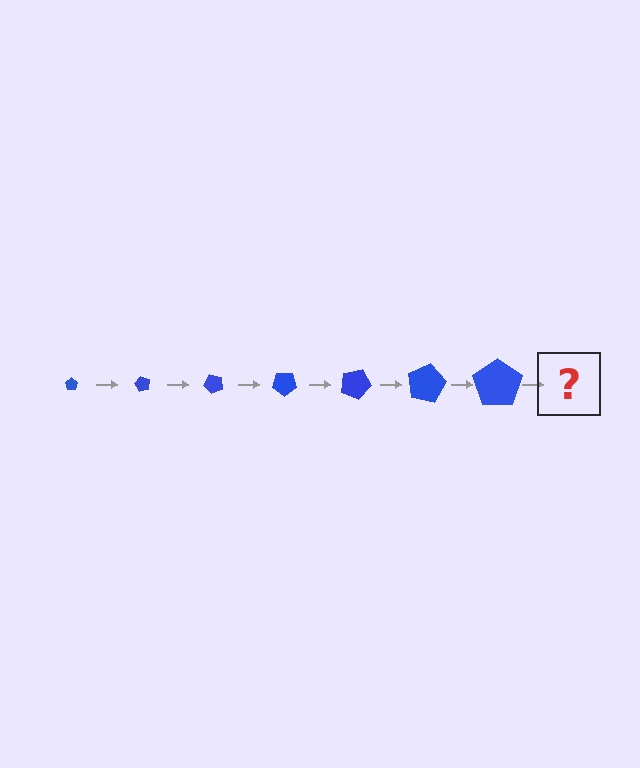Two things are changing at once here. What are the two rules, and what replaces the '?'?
The two rules are that the pentagon grows larger each step and it rotates 60 degrees each step. The '?' should be a pentagon, larger than the previous one and rotated 420 degrees from the start.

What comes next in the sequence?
The next element should be a pentagon, larger than the previous one and rotated 420 degrees from the start.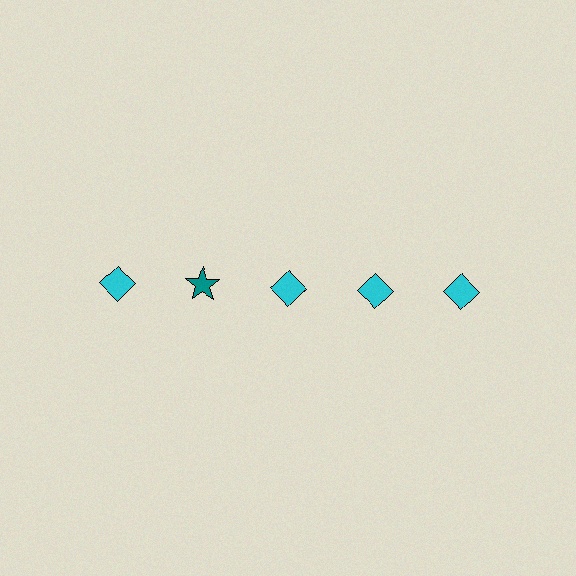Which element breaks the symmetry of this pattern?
The teal star in the top row, second from left column breaks the symmetry. All other shapes are cyan diamonds.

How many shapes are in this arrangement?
There are 5 shapes arranged in a grid pattern.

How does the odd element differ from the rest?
It differs in both color (teal instead of cyan) and shape (star instead of diamond).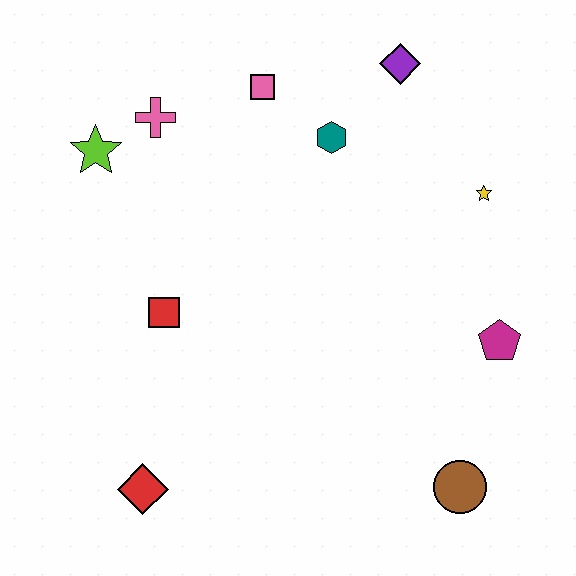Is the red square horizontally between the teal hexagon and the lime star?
Yes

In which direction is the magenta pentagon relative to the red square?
The magenta pentagon is to the right of the red square.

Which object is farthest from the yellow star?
The red diamond is farthest from the yellow star.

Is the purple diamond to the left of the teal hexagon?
No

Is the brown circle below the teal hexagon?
Yes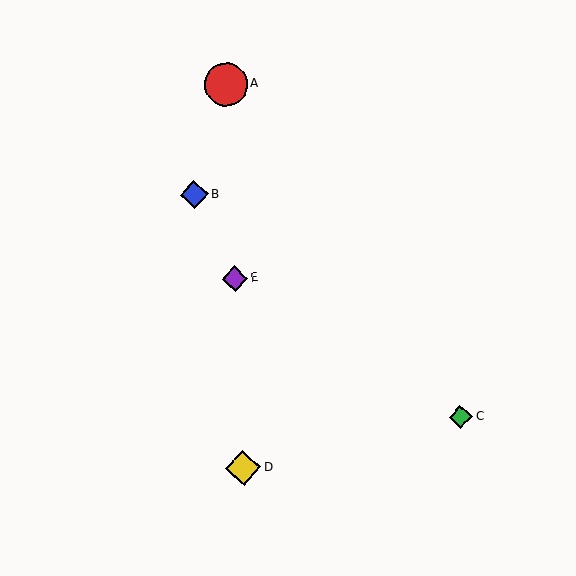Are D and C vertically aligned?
No, D is at x≈243 and C is at x≈461.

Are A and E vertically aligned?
Yes, both are at x≈226.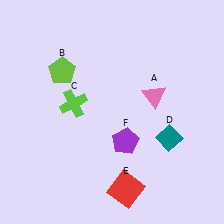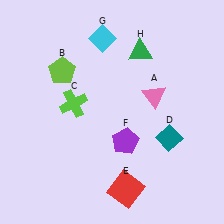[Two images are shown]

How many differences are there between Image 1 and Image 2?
There are 2 differences between the two images.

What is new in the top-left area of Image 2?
A cyan diamond (G) was added in the top-left area of Image 2.